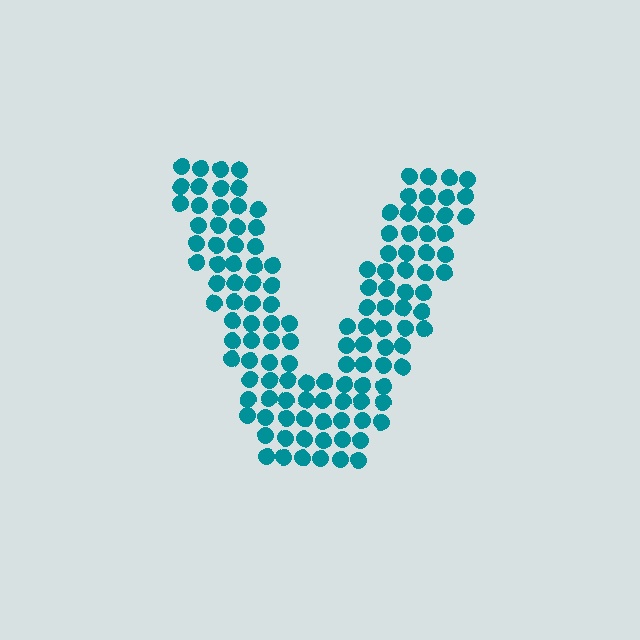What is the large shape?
The large shape is the letter V.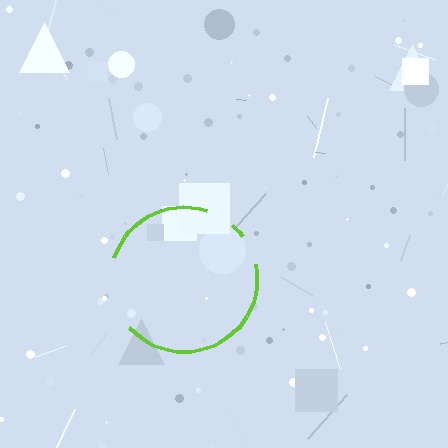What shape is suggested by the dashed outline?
The dashed outline suggests a circle.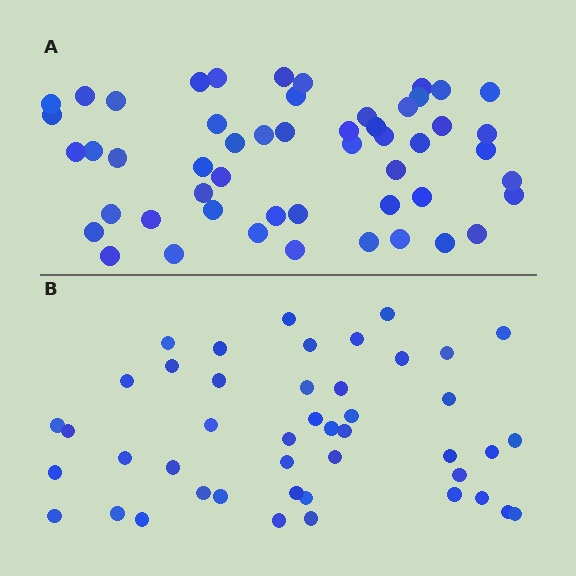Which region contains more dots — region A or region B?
Region A (the top region) has more dots.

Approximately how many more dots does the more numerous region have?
Region A has roughly 8 or so more dots than region B.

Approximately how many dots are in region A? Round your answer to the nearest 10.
About 50 dots. (The exact count is 52, which rounds to 50.)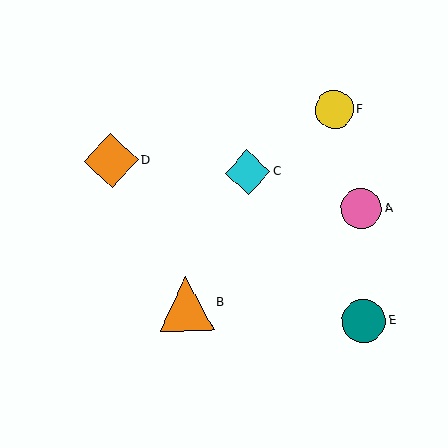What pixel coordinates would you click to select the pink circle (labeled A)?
Click at (361, 209) to select the pink circle A.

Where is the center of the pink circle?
The center of the pink circle is at (361, 209).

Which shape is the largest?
The orange triangle (labeled B) is the largest.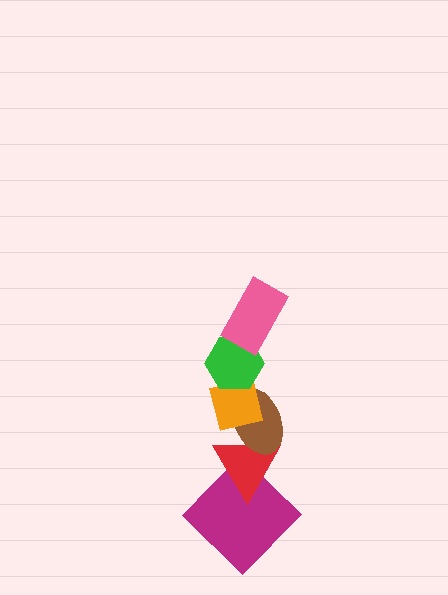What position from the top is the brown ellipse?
The brown ellipse is 4th from the top.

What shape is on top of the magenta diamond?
The red triangle is on top of the magenta diamond.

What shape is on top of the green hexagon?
The pink rectangle is on top of the green hexagon.